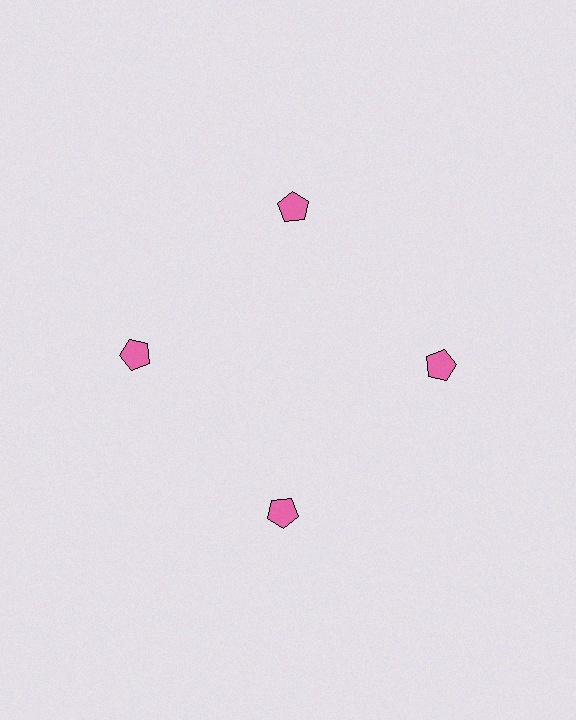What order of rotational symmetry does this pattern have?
This pattern has 4-fold rotational symmetry.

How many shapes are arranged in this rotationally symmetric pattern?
There are 4 shapes, arranged in 4 groups of 1.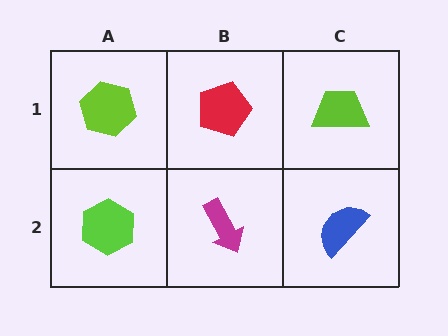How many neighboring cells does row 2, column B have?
3.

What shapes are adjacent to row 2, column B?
A red pentagon (row 1, column B), a lime hexagon (row 2, column A), a blue semicircle (row 2, column C).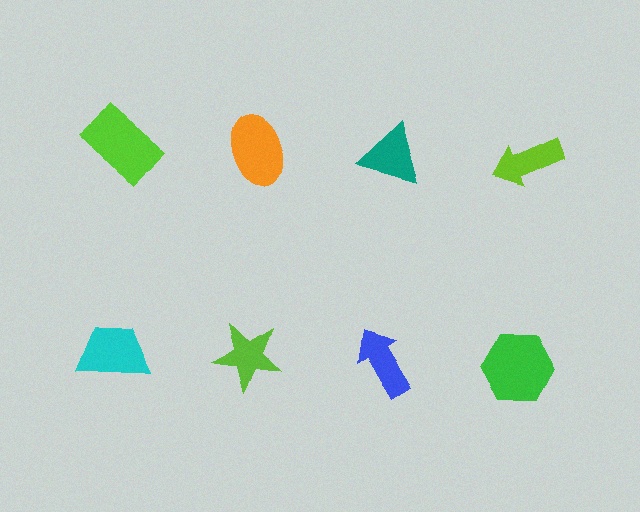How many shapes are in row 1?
4 shapes.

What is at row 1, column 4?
A lime arrow.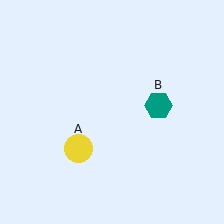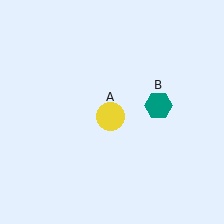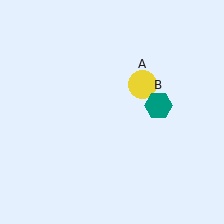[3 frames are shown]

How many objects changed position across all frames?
1 object changed position: yellow circle (object A).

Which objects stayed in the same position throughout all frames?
Teal hexagon (object B) remained stationary.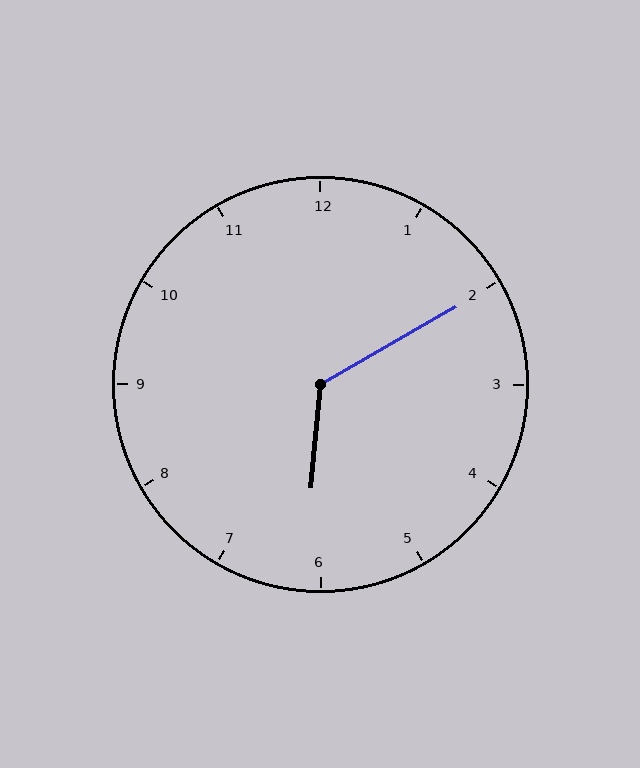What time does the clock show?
6:10.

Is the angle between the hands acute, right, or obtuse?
It is obtuse.